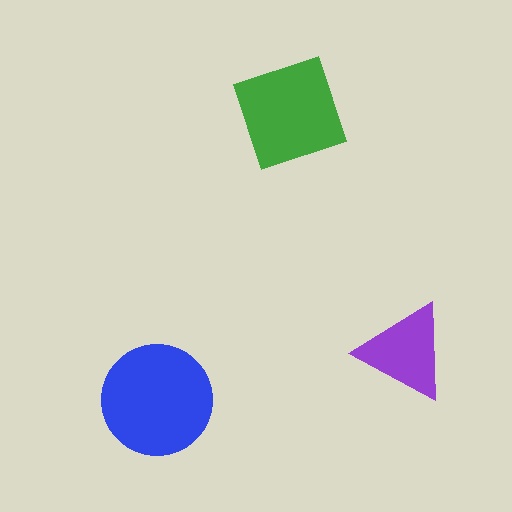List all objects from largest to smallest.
The blue circle, the green square, the purple triangle.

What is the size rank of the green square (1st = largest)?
2nd.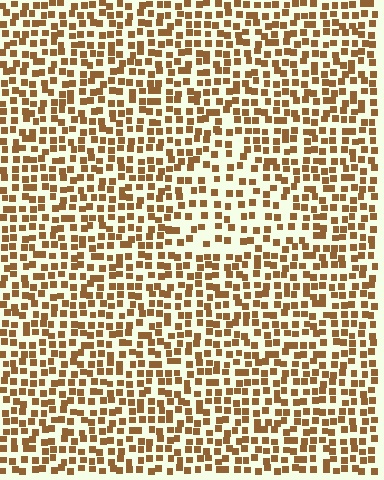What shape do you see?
I see a triangle.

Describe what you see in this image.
The image contains small brown elements arranged at two different densities. A triangle-shaped region is visible where the elements are less densely packed than the surrounding area.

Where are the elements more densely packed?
The elements are more densely packed outside the triangle boundary.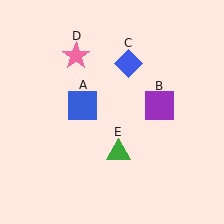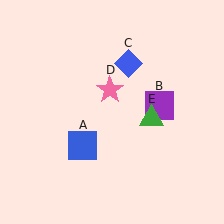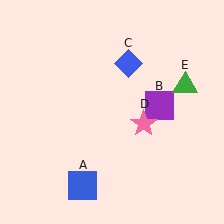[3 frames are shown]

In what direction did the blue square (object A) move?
The blue square (object A) moved down.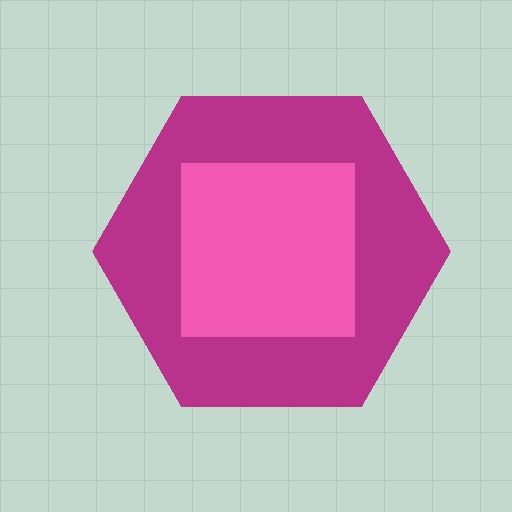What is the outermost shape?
The magenta hexagon.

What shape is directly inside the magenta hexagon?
The pink square.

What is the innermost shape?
The pink square.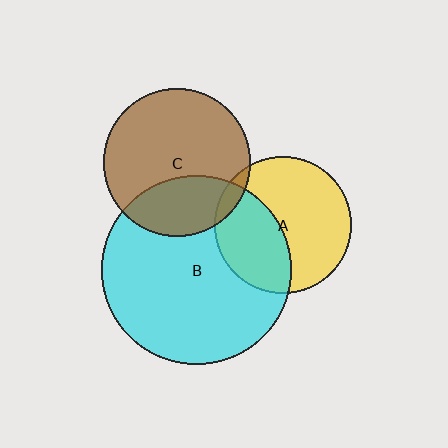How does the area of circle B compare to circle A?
Approximately 1.9 times.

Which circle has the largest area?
Circle B (cyan).